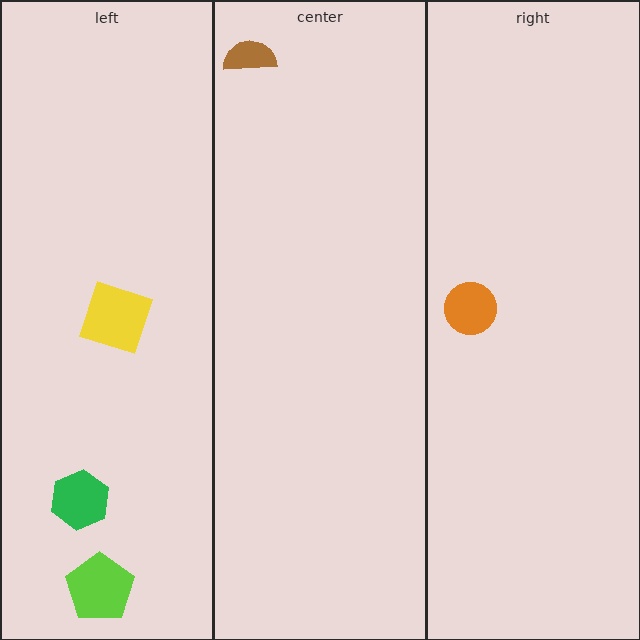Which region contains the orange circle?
The right region.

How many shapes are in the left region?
3.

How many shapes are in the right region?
1.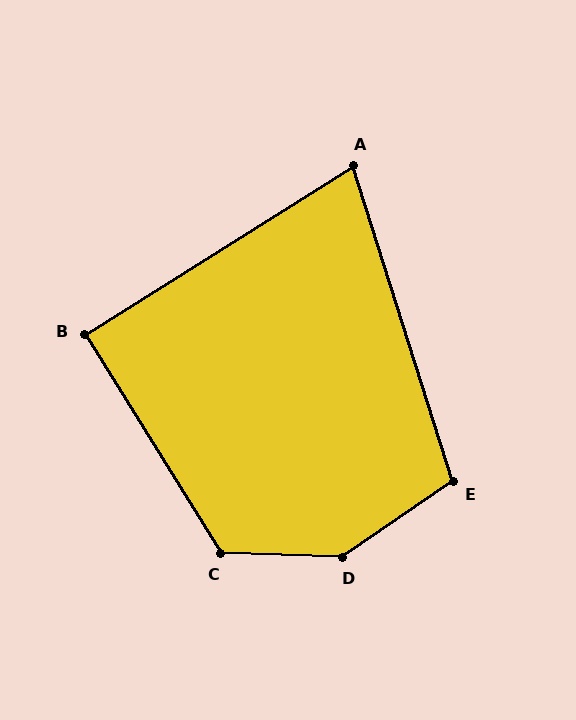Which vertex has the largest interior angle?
D, at approximately 144 degrees.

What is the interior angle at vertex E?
Approximately 107 degrees (obtuse).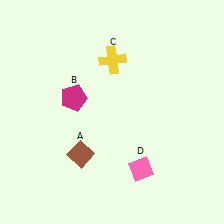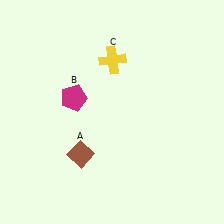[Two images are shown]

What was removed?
The pink diamond (D) was removed in Image 2.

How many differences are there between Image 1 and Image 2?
There is 1 difference between the two images.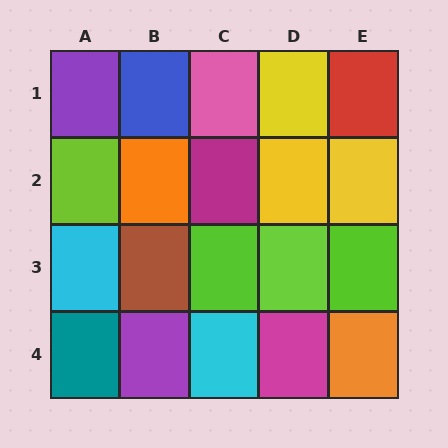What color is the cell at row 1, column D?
Yellow.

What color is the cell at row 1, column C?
Pink.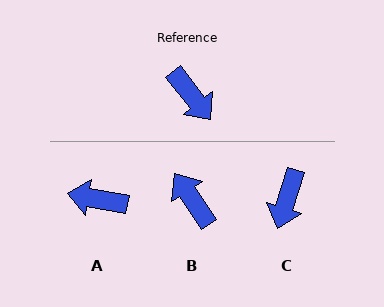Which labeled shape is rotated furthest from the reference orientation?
B, about 176 degrees away.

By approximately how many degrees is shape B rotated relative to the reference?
Approximately 176 degrees counter-clockwise.